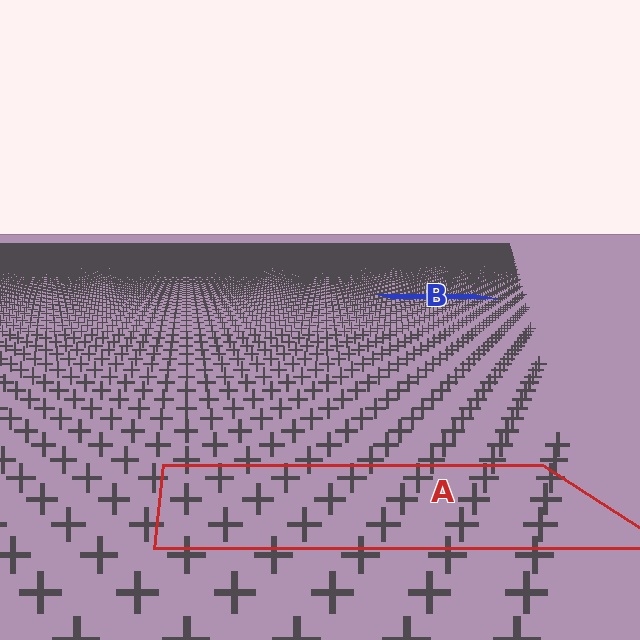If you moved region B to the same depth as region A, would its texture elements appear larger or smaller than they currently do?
They would appear larger. At a closer depth, the same texture elements are projected at a bigger on-screen size.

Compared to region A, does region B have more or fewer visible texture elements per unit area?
Region B has more texture elements per unit area — they are packed more densely because it is farther away.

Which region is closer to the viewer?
Region A is closer. The texture elements there are larger and more spread out.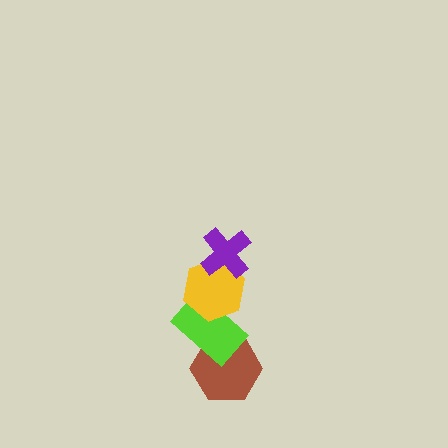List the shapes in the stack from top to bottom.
From top to bottom: the purple cross, the yellow hexagon, the lime rectangle, the brown hexagon.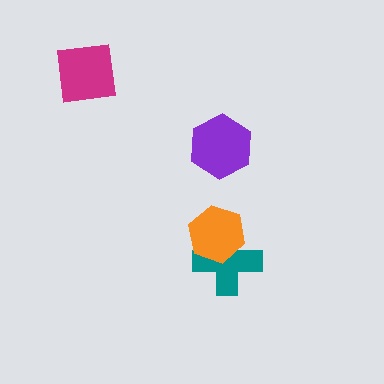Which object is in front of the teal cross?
The orange hexagon is in front of the teal cross.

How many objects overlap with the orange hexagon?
1 object overlaps with the orange hexagon.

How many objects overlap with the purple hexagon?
0 objects overlap with the purple hexagon.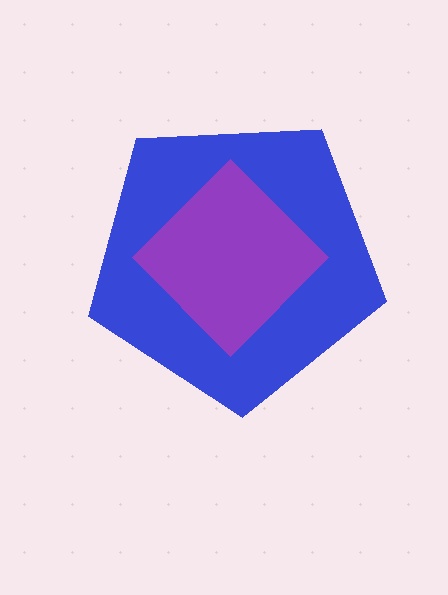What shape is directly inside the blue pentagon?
The purple diamond.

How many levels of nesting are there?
2.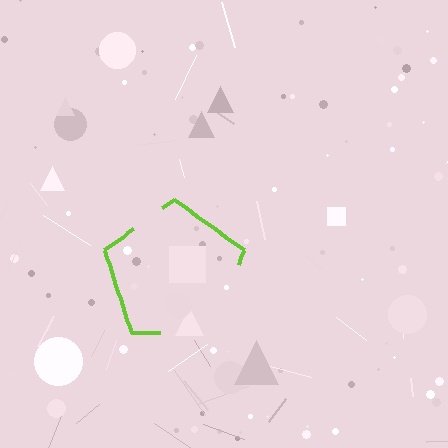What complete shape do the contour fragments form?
The contour fragments form a pentagon.